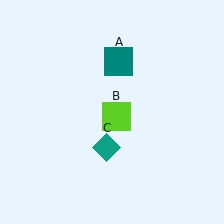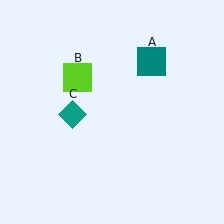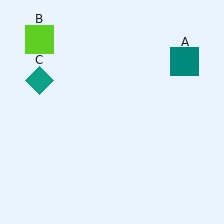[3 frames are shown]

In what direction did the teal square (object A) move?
The teal square (object A) moved right.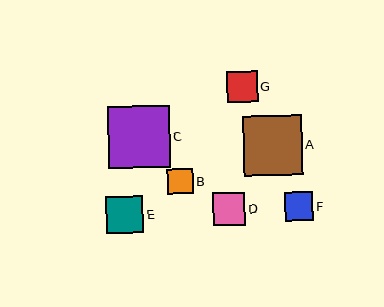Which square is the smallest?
Square B is the smallest with a size of approximately 26 pixels.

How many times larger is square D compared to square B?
Square D is approximately 1.3 times the size of square B.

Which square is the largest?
Square C is the largest with a size of approximately 62 pixels.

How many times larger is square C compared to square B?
Square C is approximately 2.4 times the size of square B.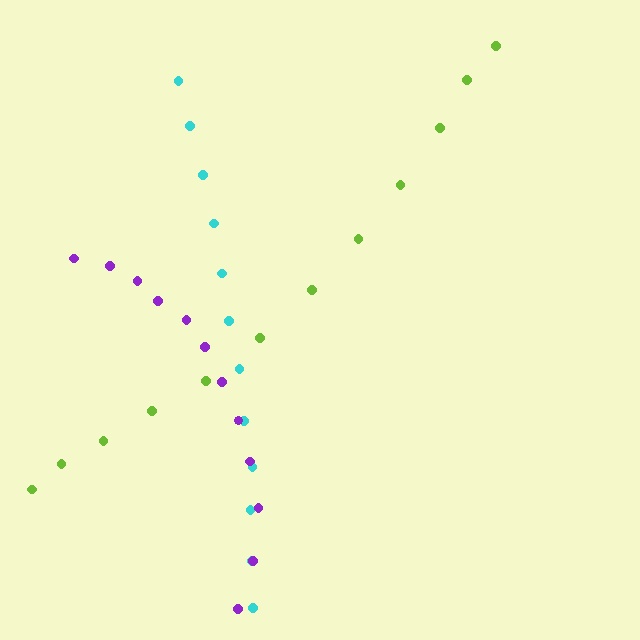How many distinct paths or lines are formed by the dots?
There are 3 distinct paths.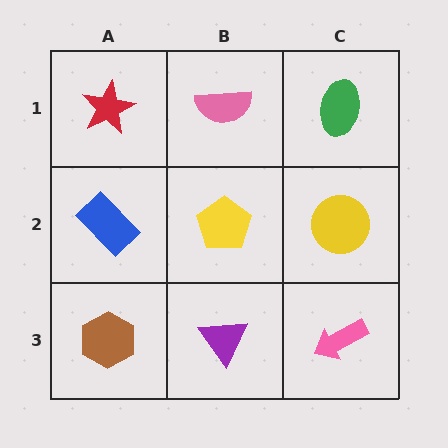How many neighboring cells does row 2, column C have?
3.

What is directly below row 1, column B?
A yellow pentagon.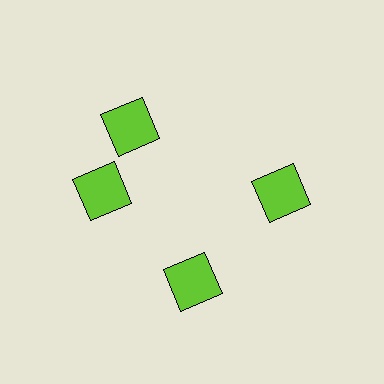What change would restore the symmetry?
The symmetry would be restored by rotating it back into even spacing with its neighbors so that all 4 squares sit at equal angles and equal distance from the center.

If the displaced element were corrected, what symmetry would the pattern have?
It would have 4-fold rotational symmetry — the pattern would map onto itself every 90 degrees.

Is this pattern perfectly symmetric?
No. The 4 lime squares are arranged in a ring, but one element near the 12 o'clock position is rotated out of alignment along the ring, breaking the 4-fold rotational symmetry.